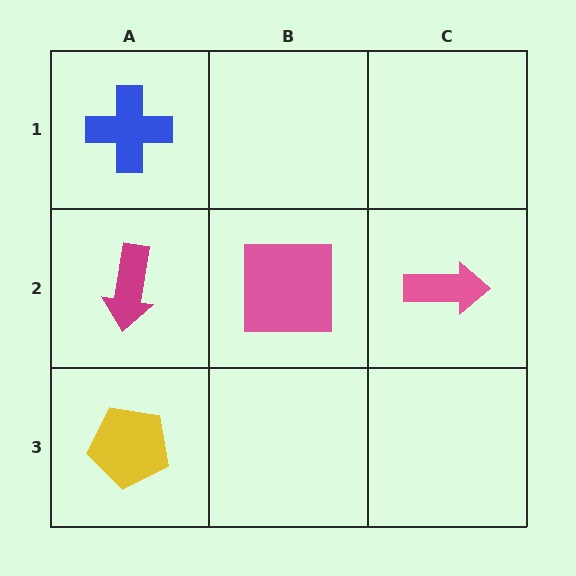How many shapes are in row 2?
3 shapes.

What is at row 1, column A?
A blue cross.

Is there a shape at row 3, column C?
No, that cell is empty.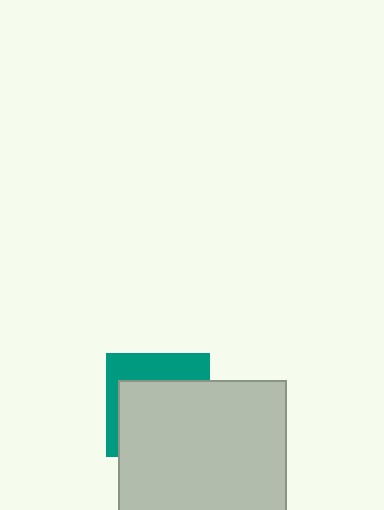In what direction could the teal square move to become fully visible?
The teal square could move toward the upper-left. That would shift it out from behind the light gray square entirely.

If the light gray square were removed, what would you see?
You would see the complete teal square.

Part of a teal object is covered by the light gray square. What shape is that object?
It is a square.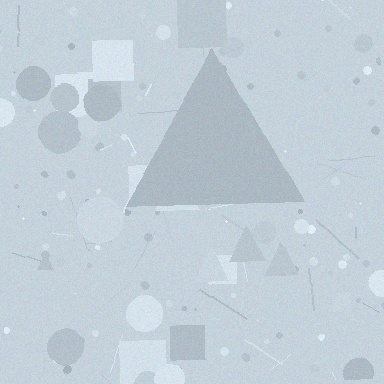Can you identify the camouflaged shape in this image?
The camouflaged shape is a triangle.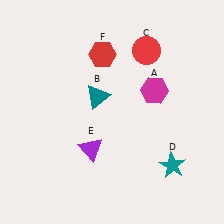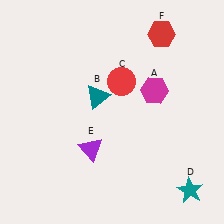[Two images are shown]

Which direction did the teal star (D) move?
The teal star (D) moved down.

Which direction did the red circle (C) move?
The red circle (C) moved down.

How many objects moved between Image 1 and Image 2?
3 objects moved between the two images.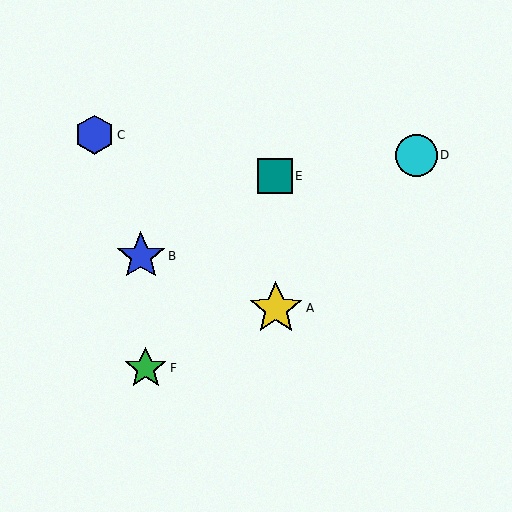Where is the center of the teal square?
The center of the teal square is at (275, 176).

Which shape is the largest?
The yellow star (labeled A) is the largest.